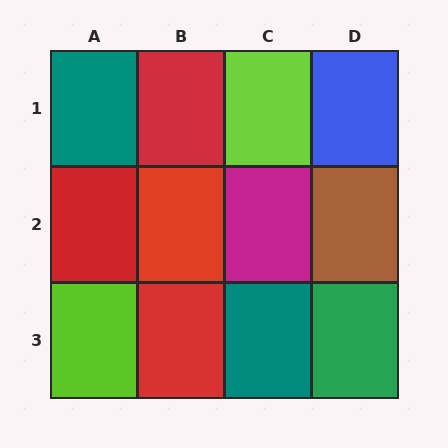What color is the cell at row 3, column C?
Teal.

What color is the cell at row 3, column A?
Lime.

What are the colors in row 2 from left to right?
Red, red, magenta, brown.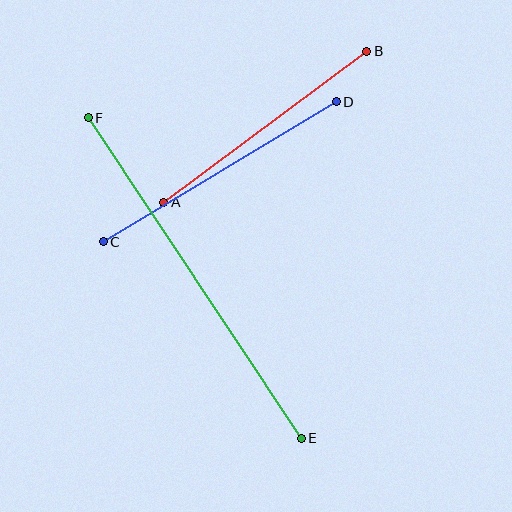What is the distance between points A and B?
The distance is approximately 253 pixels.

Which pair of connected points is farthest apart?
Points E and F are farthest apart.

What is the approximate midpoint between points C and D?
The midpoint is at approximately (220, 172) pixels.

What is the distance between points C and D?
The distance is approximately 272 pixels.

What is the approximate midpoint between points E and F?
The midpoint is at approximately (195, 278) pixels.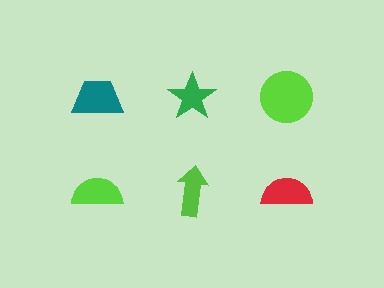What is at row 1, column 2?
A green star.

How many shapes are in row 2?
3 shapes.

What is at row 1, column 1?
A teal trapezoid.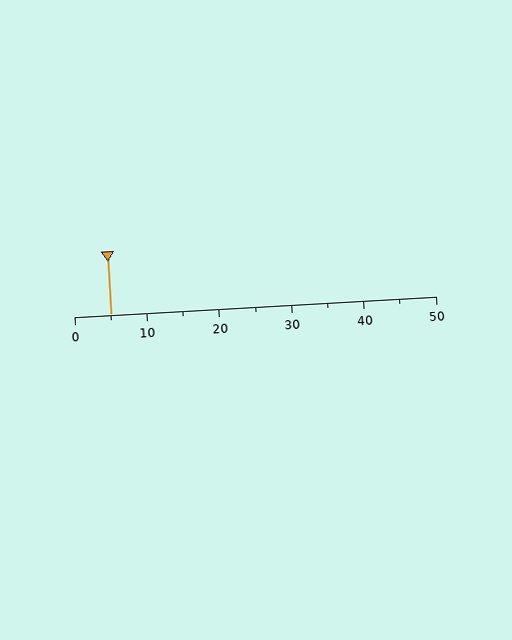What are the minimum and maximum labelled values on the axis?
The axis runs from 0 to 50.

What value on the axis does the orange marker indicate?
The marker indicates approximately 5.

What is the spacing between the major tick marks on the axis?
The major ticks are spaced 10 apart.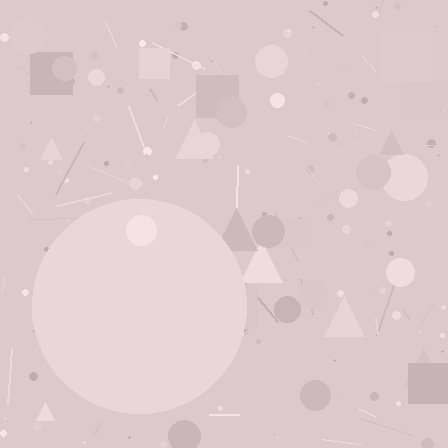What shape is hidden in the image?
A circle is hidden in the image.